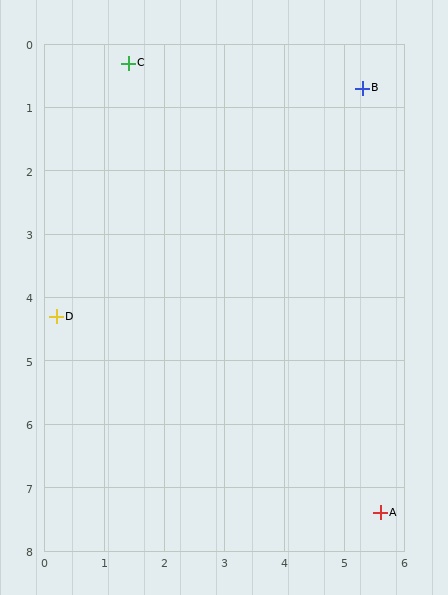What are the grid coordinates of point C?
Point C is at approximately (1.4, 0.3).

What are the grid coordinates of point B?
Point B is at approximately (5.3, 0.7).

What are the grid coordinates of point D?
Point D is at approximately (0.2, 4.3).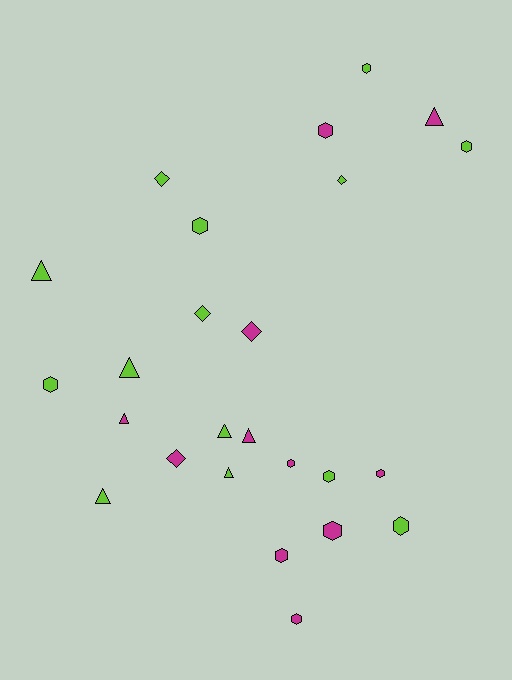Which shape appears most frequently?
Hexagon, with 12 objects.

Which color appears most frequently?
Lime, with 14 objects.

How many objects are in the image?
There are 25 objects.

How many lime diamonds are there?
There are 3 lime diamonds.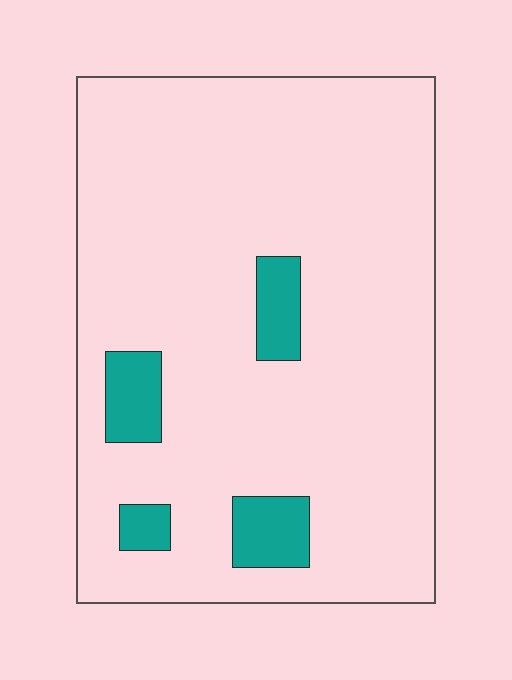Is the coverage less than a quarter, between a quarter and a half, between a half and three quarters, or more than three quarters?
Less than a quarter.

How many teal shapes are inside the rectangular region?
4.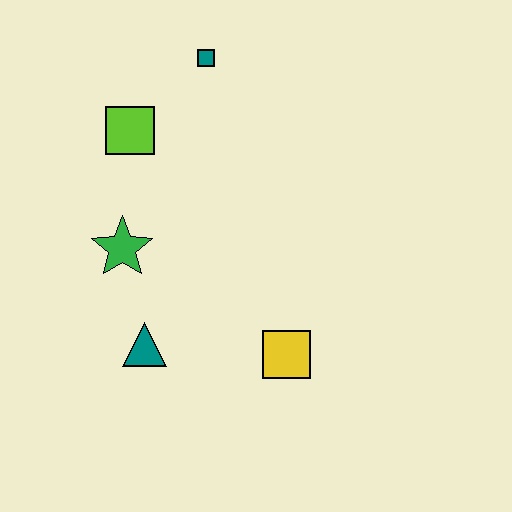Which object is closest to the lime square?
The teal square is closest to the lime square.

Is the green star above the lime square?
No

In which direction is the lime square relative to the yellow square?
The lime square is above the yellow square.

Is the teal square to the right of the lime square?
Yes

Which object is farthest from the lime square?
The yellow square is farthest from the lime square.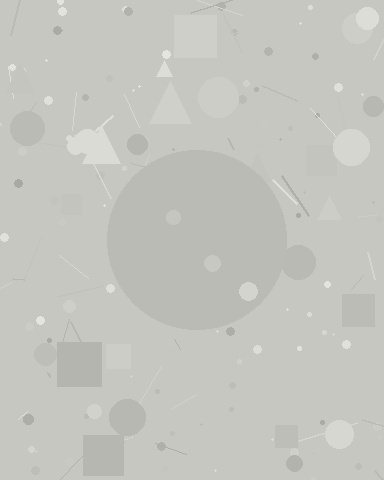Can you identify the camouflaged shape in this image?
The camouflaged shape is a circle.